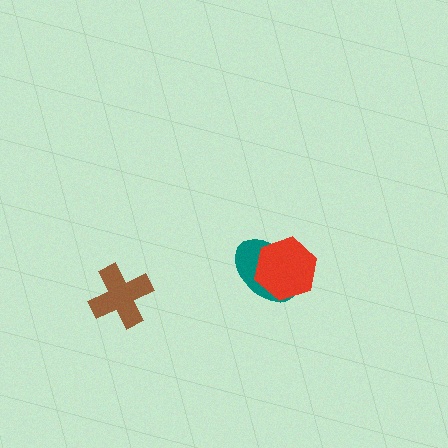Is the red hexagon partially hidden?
No, no other shape covers it.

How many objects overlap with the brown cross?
0 objects overlap with the brown cross.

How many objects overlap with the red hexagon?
1 object overlaps with the red hexagon.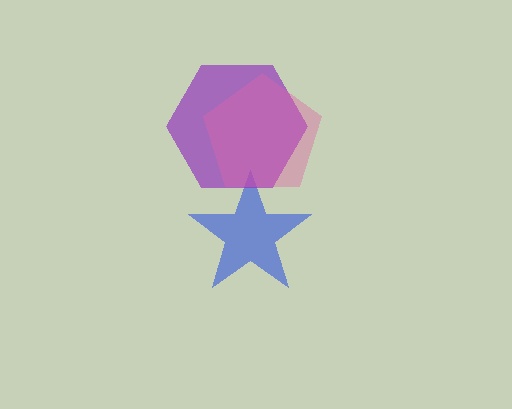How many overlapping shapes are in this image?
There are 3 overlapping shapes in the image.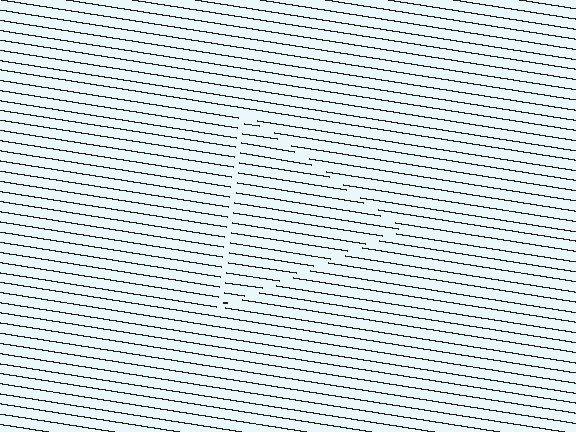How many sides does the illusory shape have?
3 sides — the line-ends trace a triangle.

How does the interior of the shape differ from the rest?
The interior of the shape contains the same grating, shifted by half a period — the contour is defined by the phase discontinuity where line-ends from the inner and outer gratings abut.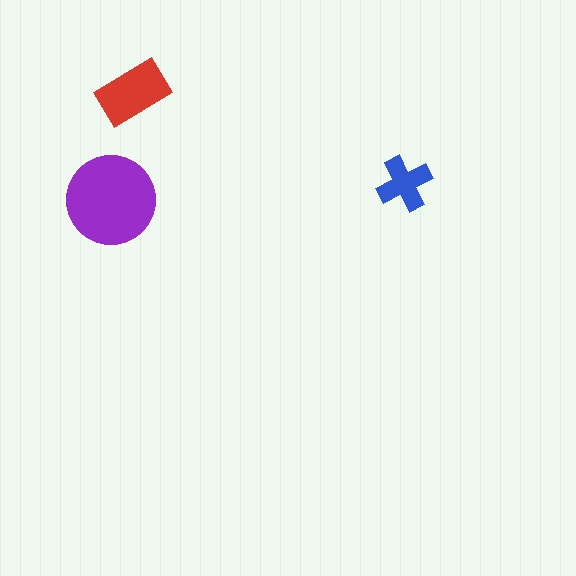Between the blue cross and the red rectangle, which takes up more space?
The red rectangle.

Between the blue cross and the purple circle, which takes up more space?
The purple circle.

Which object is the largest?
The purple circle.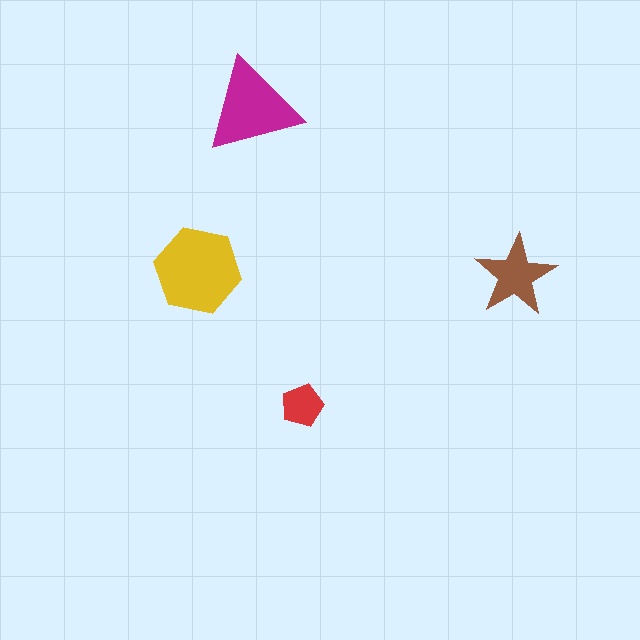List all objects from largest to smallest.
The yellow hexagon, the magenta triangle, the brown star, the red pentagon.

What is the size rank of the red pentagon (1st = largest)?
4th.